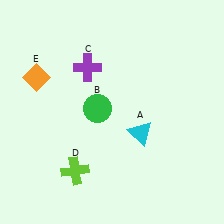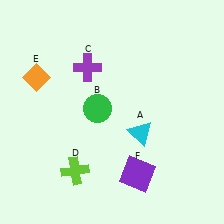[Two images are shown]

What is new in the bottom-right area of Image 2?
A purple square (F) was added in the bottom-right area of Image 2.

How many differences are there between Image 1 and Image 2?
There is 1 difference between the two images.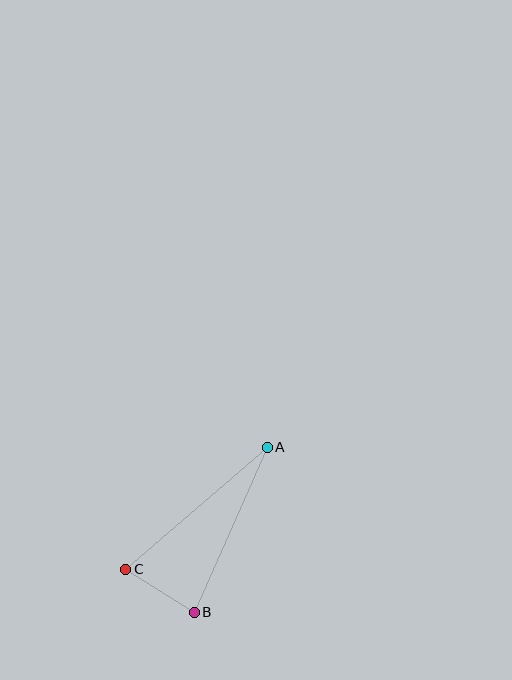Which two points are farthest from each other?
Points A and C are farthest from each other.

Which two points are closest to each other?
Points B and C are closest to each other.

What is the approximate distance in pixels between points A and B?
The distance between A and B is approximately 180 pixels.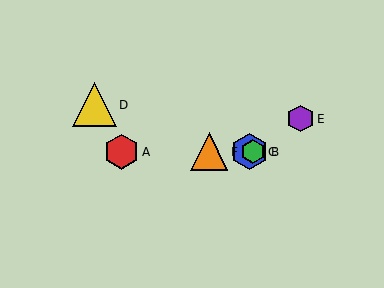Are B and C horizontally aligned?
Yes, both are at y≈152.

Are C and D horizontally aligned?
No, C is at y≈152 and D is at y≈105.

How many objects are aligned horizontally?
4 objects (A, B, C, F) are aligned horizontally.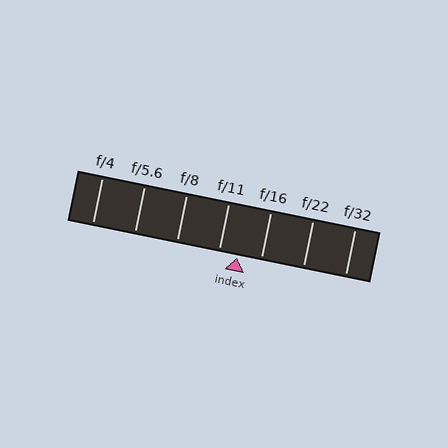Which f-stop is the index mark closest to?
The index mark is closest to f/11.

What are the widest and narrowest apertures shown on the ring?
The widest aperture shown is f/4 and the narrowest is f/32.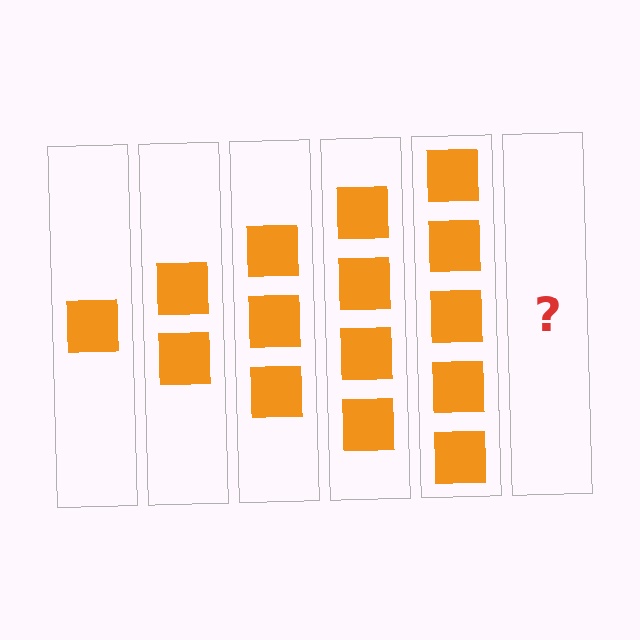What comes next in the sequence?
The next element should be 6 squares.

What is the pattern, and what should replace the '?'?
The pattern is that each step adds one more square. The '?' should be 6 squares.